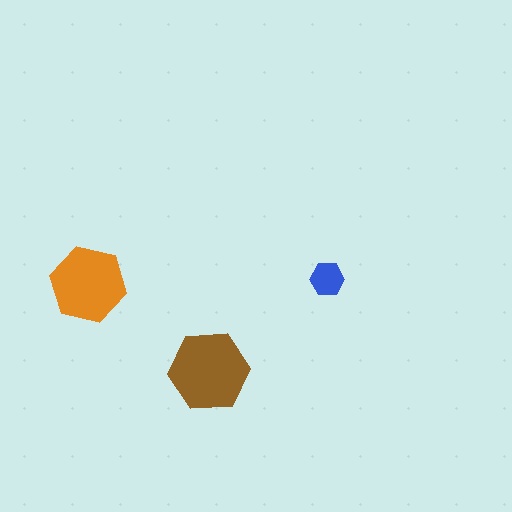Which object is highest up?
The blue hexagon is topmost.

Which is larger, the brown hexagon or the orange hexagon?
The brown one.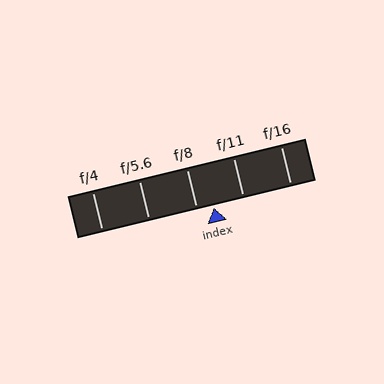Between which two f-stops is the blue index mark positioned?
The index mark is between f/8 and f/11.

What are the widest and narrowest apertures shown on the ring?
The widest aperture shown is f/4 and the narrowest is f/16.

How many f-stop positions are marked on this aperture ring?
There are 5 f-stop positions marked.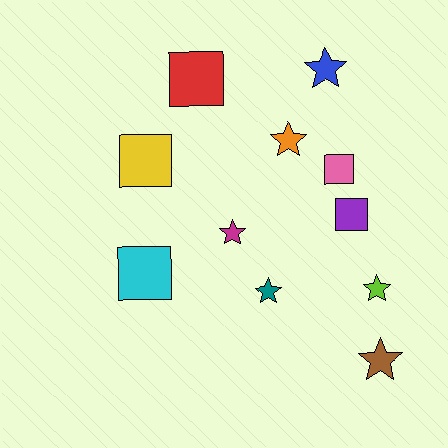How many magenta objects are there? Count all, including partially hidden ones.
There is 1 magenta object.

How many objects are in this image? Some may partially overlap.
There are 11 objects.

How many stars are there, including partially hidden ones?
There are 6 stars.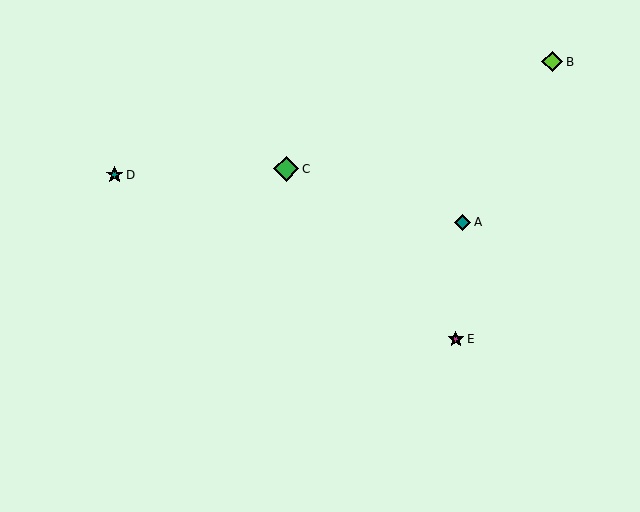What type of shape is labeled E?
Shape E is a magenta star.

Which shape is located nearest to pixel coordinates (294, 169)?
The green diamond (labeled C) at (286, 169) is nearest to that location.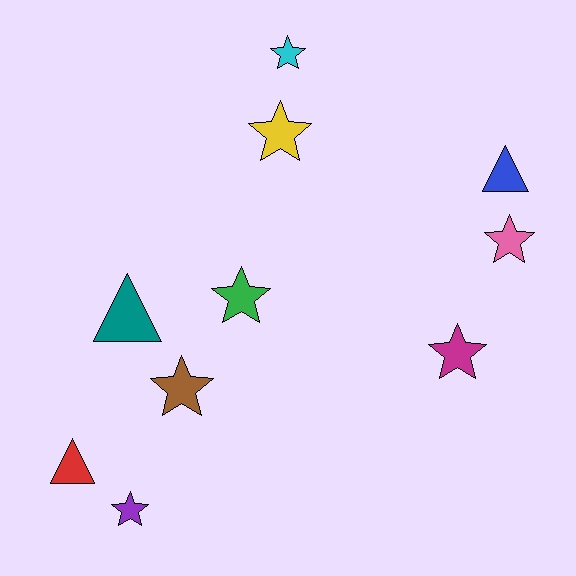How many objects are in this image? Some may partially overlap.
There are 10 objects.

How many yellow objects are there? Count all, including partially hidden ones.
There is 1 yellow object.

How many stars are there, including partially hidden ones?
There are 7 stars.